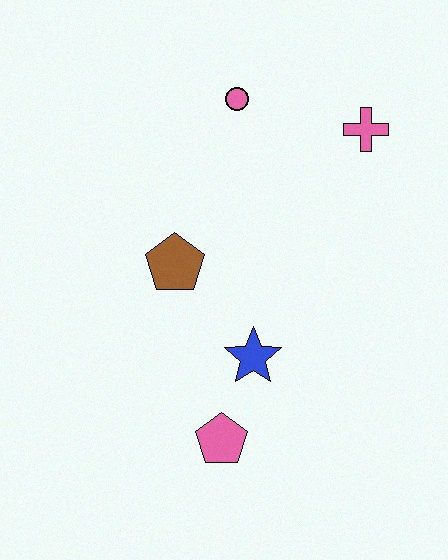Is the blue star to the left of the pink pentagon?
No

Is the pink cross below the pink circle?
Yes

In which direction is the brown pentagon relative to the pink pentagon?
The brown pentagon is above the pink pentagon.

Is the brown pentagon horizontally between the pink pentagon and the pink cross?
No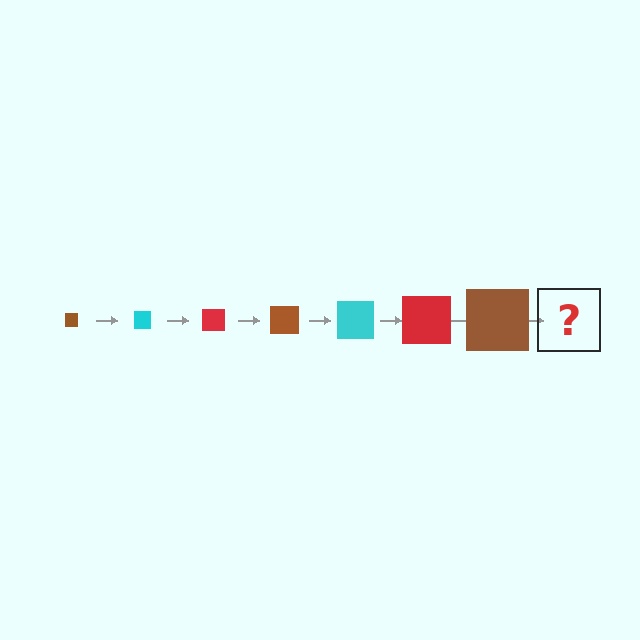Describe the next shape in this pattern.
It should be a cyan square, larger than the previous one.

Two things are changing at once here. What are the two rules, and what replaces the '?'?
The two rules are that the square grows larger each step and the color cycles through brown, cyan, and red. The '?' should be a cyan square, larger than the previous one.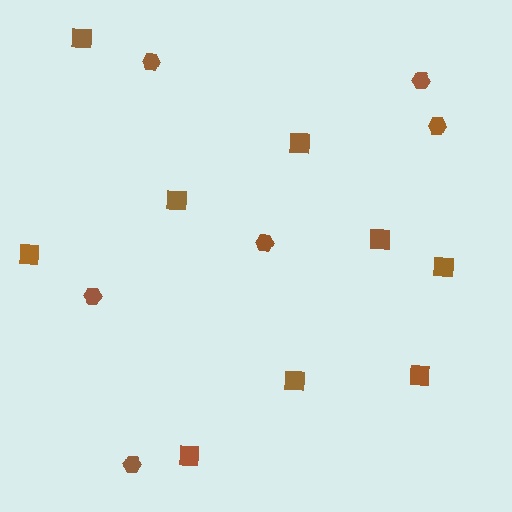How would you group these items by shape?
There are 2 groups: one group of squares (9) and one group of hexagons (6).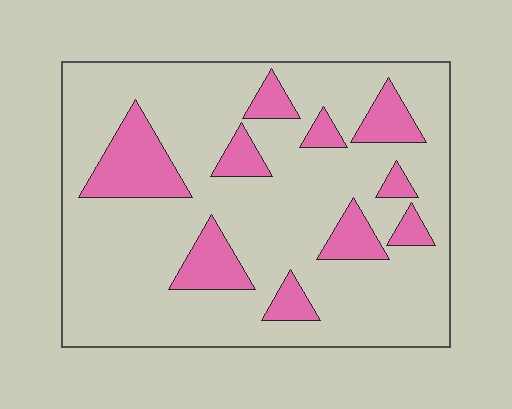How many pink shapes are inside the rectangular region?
10.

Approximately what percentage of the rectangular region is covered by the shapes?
Approximately 20%.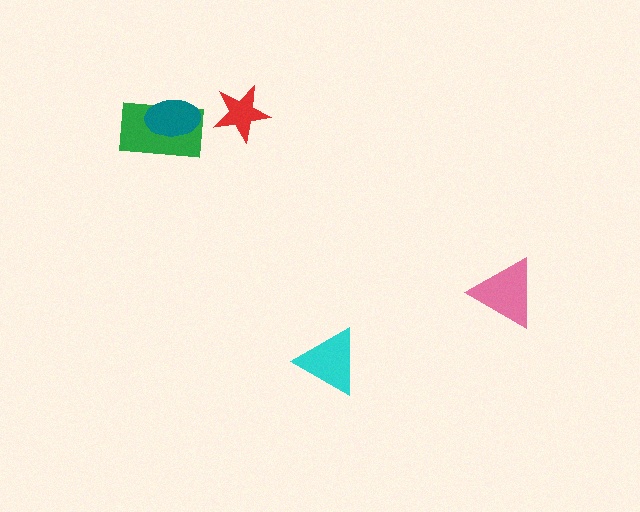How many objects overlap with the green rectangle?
1 object overlaps with the green rectangle.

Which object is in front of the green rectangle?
The teal ellipse is in front of the green rectangle.